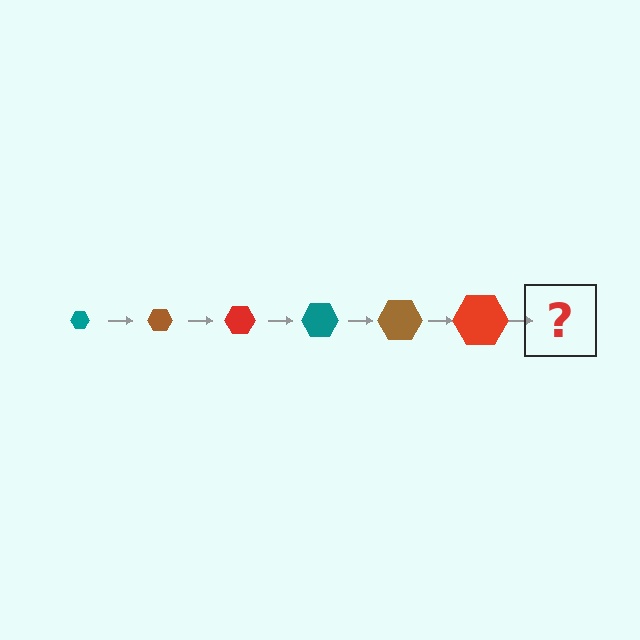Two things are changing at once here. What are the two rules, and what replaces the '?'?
The two rules are that the hexagon grows larger each step and the color cycles through teal, brown, and red. The '?' should be a teal hexagon, larger than the previous one.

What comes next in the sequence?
The next element should be a teal hexagon, larger than the previous one.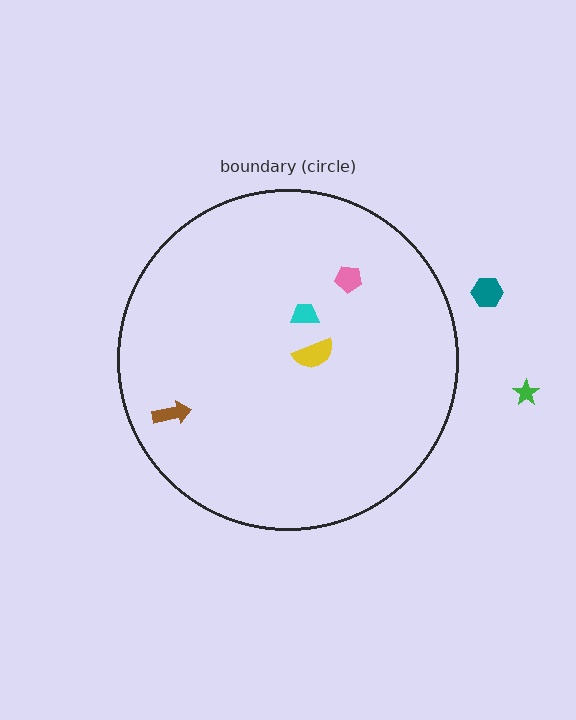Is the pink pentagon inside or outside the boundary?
Inside.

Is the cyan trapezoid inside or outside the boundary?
Inside.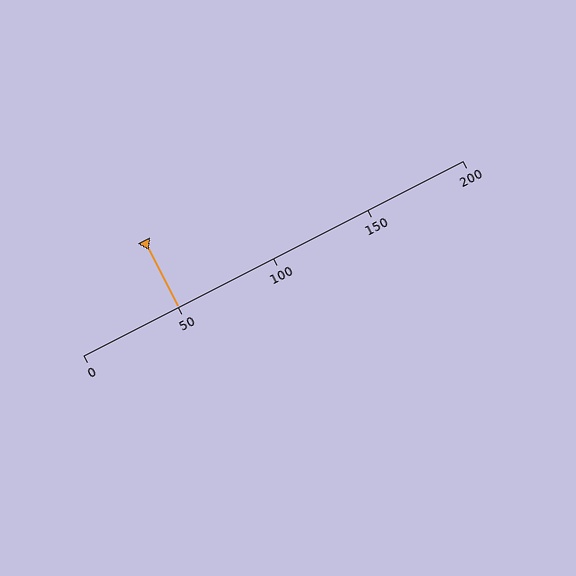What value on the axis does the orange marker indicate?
The marker indicates approximately 50.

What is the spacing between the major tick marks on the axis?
The major ticks are spaced 50 apart.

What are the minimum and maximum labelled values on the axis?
The axis runs from 0 to 200.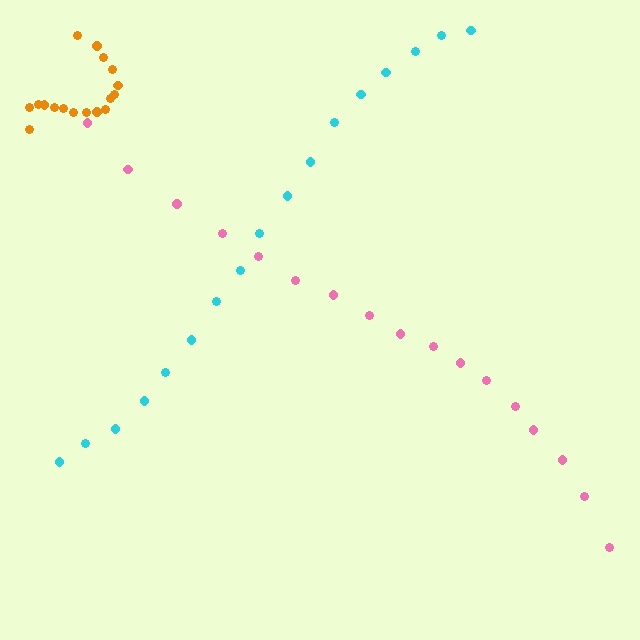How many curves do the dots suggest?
There are 3 distinct paths.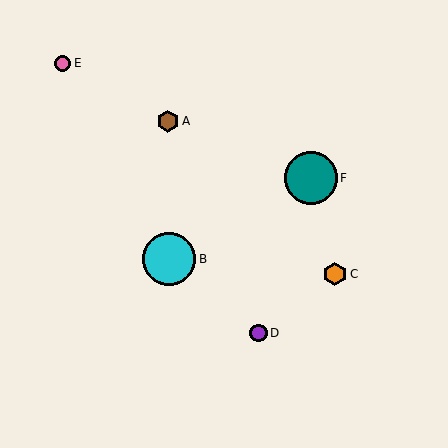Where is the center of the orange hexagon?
The center of the orange hexagon is at (335, 274).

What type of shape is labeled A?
Shape A is a brown hexagon.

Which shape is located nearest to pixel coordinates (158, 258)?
The cyan circle (labeled B) at (169, 259) is nearest to that location.